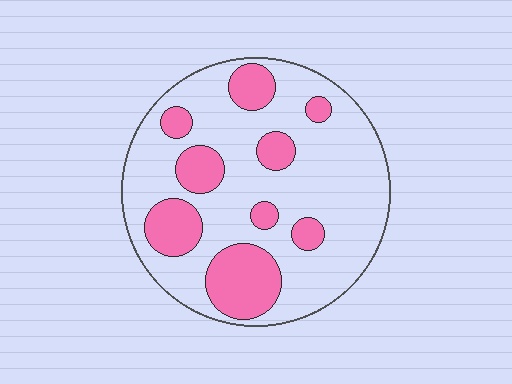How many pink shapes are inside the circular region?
9.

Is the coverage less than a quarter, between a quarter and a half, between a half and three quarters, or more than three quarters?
Between a quarter and a half.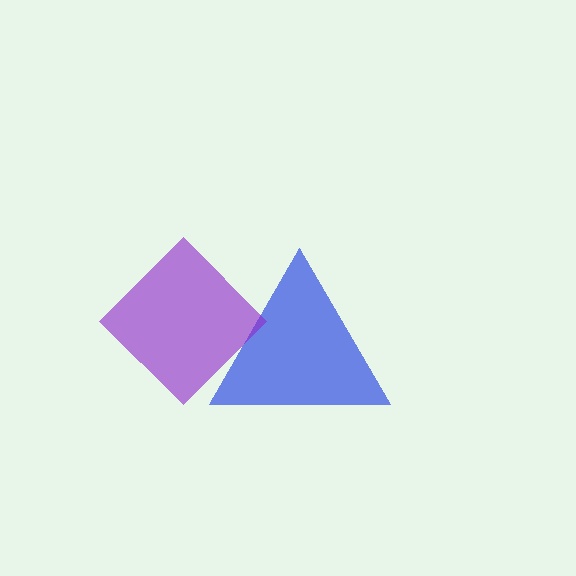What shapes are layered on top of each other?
The layered shapes are: a blue triangle, a purple diamond.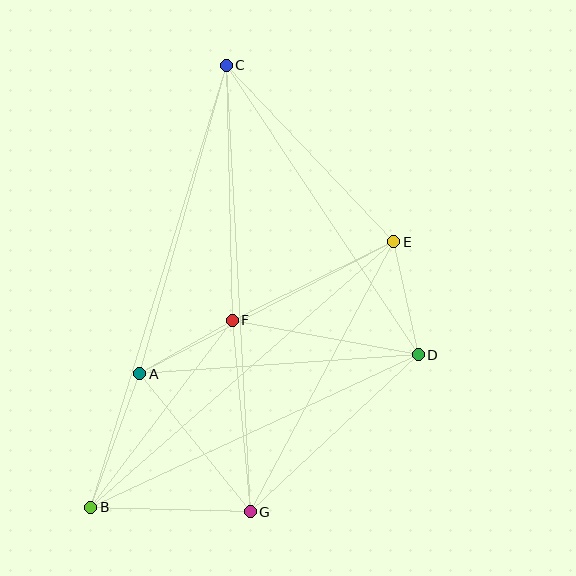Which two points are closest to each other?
Points A and F are closest to each other.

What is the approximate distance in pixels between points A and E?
The distance between A and E is approximately 286 pixels.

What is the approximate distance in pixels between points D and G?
The distance between D and G is approximately 230 pixels.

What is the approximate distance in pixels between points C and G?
The distance between C and G is approximately 447 pixels.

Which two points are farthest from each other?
Points B and C are farthest from each other.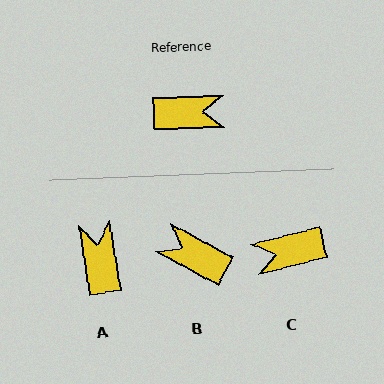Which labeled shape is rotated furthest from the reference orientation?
C, about 168 degrees away.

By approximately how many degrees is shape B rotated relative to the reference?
Approximately 150 degrees counter-clockwise.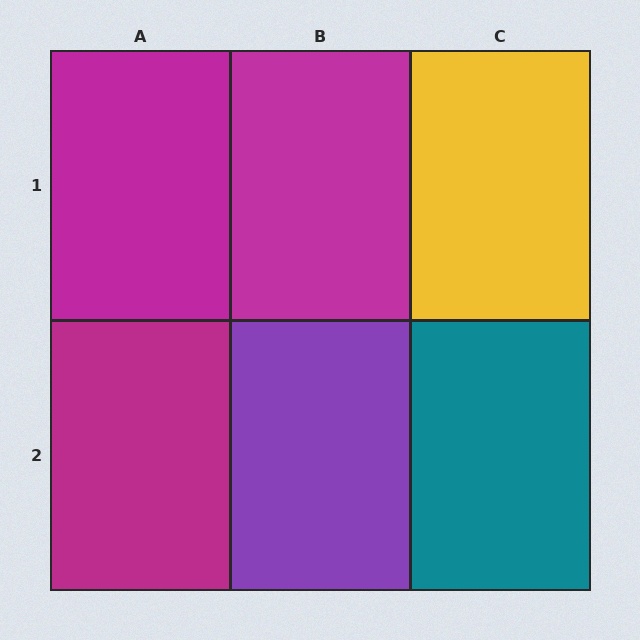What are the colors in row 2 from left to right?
Magenta, purple, teal.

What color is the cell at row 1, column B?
Magenta.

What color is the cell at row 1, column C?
Yellow.